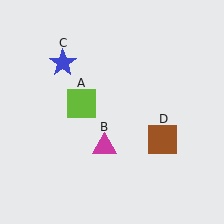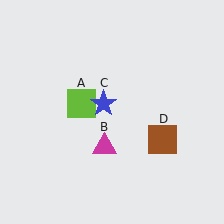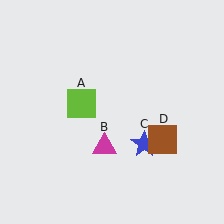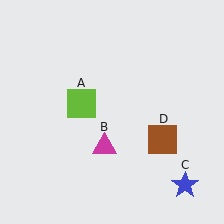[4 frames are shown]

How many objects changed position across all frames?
1 object changed position: blue star (object C).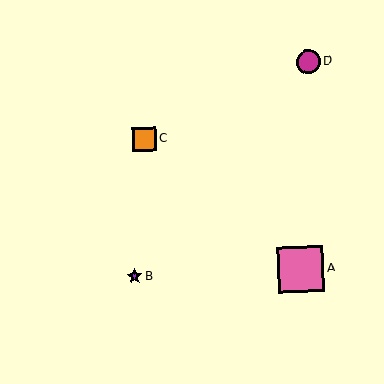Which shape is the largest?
The pink square (labeled A) is the largest.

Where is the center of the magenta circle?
The center of the magenta circle is at (308, 61).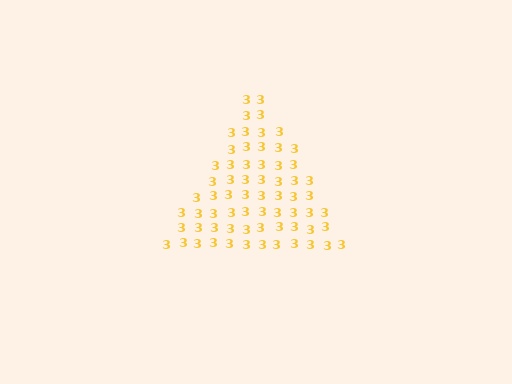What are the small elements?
The small elements are digit 3's.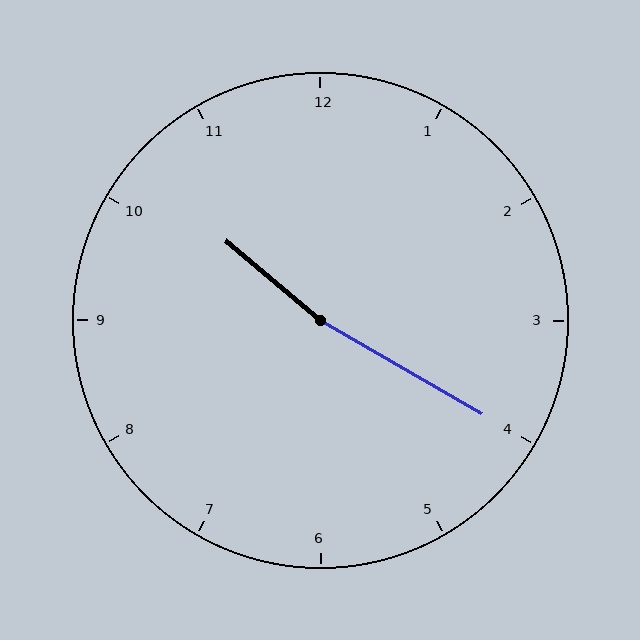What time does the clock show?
10:20.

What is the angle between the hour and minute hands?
Approximately 170 degrees.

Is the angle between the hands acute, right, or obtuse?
It is obtuse.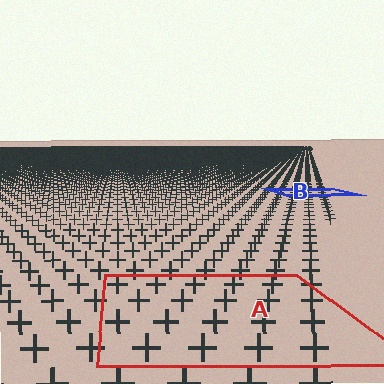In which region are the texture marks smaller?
The texture marks are smaller in region B, because it is farther away.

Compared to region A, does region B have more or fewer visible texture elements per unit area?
Region B has more texture elements per unit area — they are packed more densely because it is farther away.